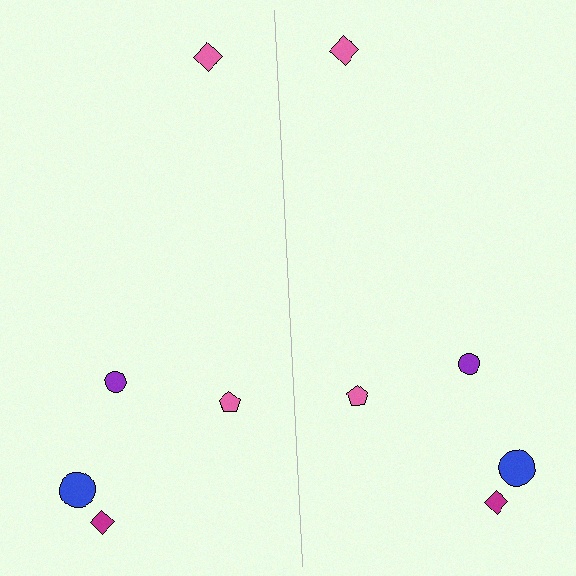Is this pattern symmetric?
Yes, this pattern has bilateral (reflection) symmetry.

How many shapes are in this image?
There are 10 shapes in this image.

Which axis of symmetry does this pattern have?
The pattern has a vertical axis of symmetry running through the center of the image.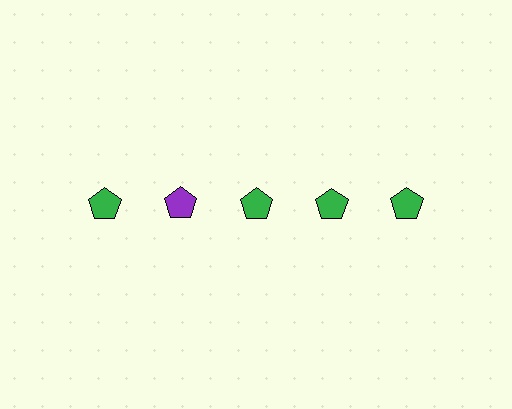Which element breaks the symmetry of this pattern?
The purple pentagon in the top row, second from left column breaks the symmetry. All other shapes are green pentagons.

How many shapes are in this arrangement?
There are 5 shapes arranged in a grid pattern.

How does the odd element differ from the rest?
It has a different color: purple instead of green.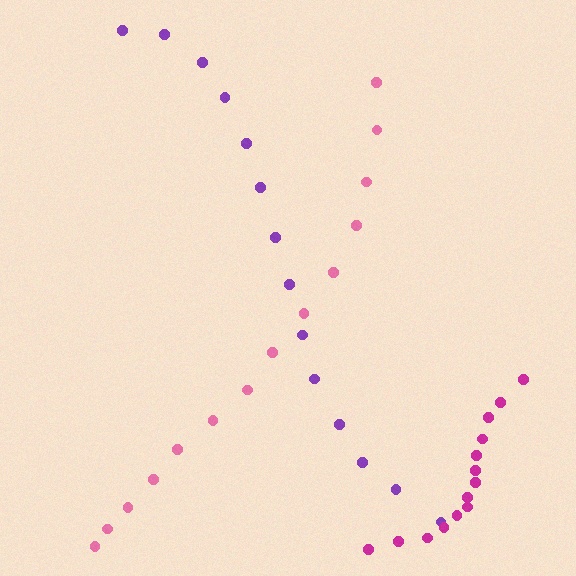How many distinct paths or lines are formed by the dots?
There are 3 distinct paths.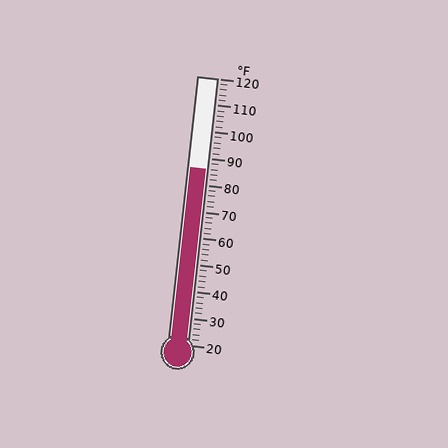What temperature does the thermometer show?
The thermometer shows approximately 86°F.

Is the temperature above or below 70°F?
The temperature is above 70°F.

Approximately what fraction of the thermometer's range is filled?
The thermometer is filled to approximately 65% of its range.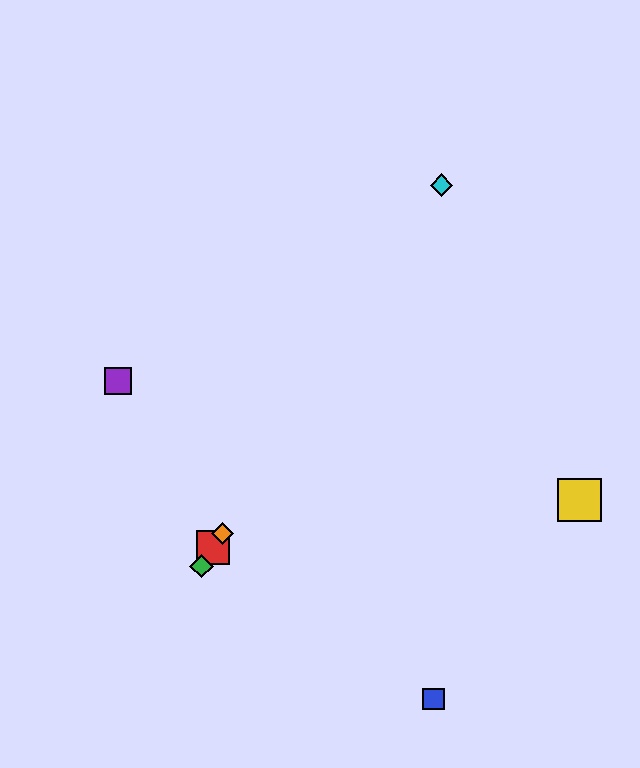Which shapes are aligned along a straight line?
The red square, the green diamond, the orange diamond, the cyan diamond are aligned along a straight line.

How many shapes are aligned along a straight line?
4 shapes (the red square, the green diamond, the orange diamond, the cyan diamond) are aligned along a straight line.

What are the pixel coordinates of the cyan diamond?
The cyan diamond is at (442, 185).